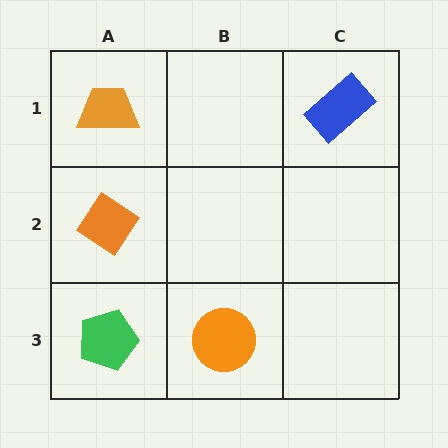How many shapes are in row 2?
1 shape.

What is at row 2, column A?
An orange diamond.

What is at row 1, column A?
An orange trapezoid.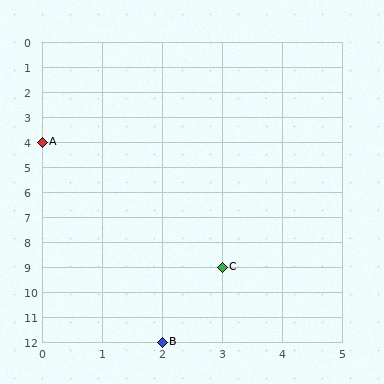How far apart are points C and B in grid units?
Points C and B are 1 column and 3 rows apart (about 3.2 grid units diagonally).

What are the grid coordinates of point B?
Point B is at grid coordinates (2, 12).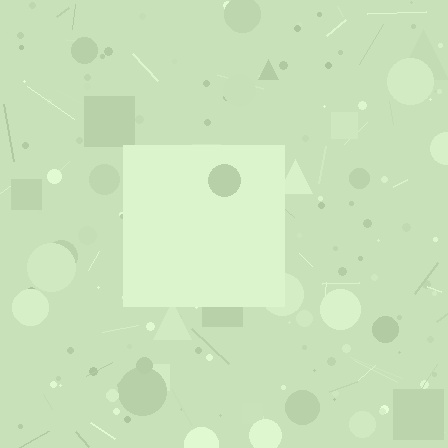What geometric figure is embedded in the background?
A square is embedded in the background.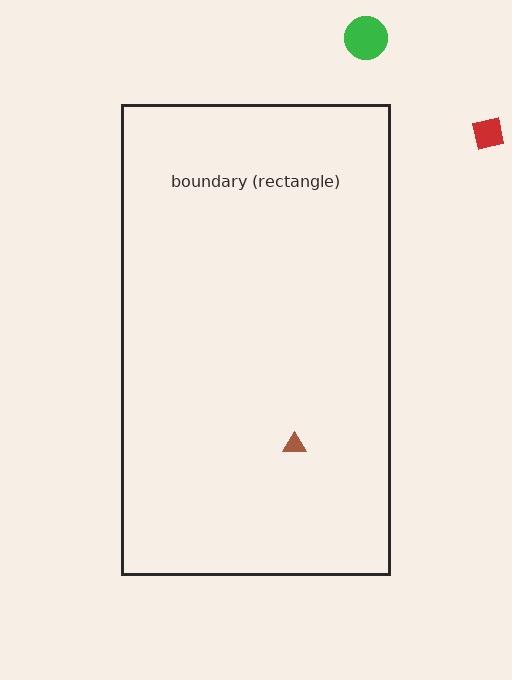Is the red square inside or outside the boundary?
Outside.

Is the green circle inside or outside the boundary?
Outside.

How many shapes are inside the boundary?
1 inside, 2 outside.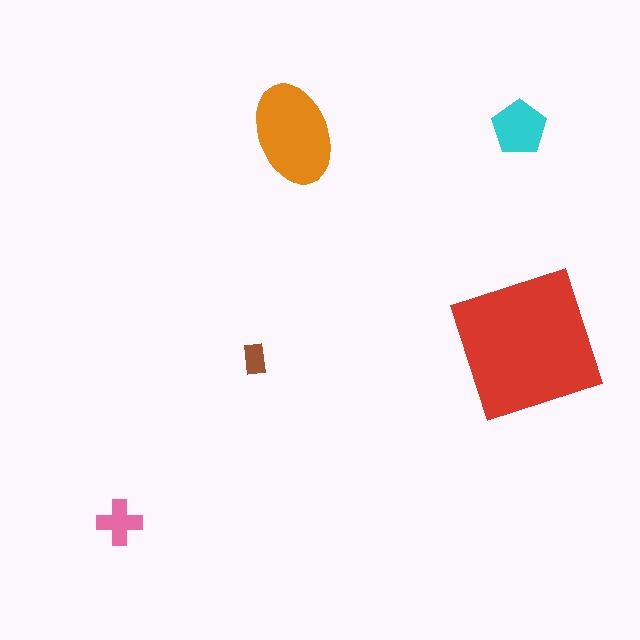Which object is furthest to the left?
The pink cross is leftmost.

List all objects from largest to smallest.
The red square, the orange ellipse, the cyan pentagon, the pink cross, the brown rectangle.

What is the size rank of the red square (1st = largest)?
1st.